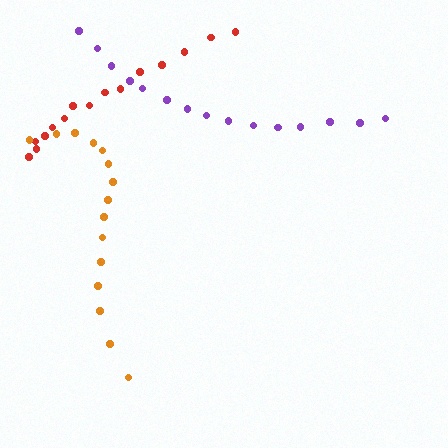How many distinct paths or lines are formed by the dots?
There are 3 distinct paths.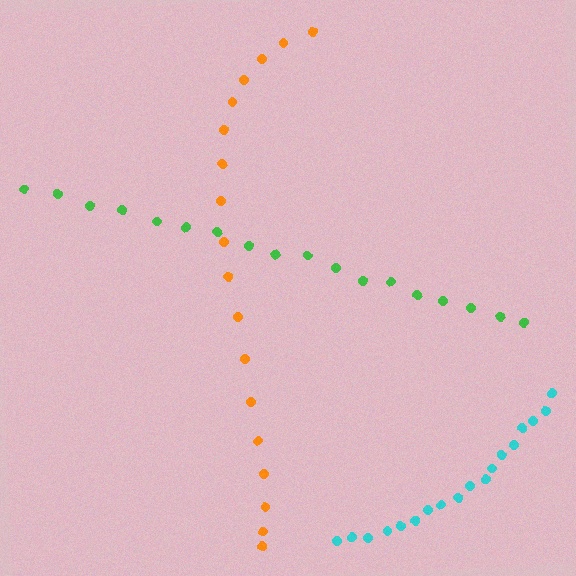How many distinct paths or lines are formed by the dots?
There are 3 distinct paths.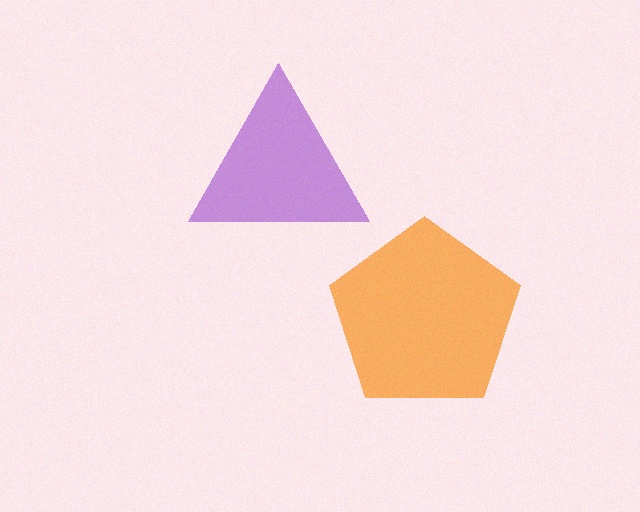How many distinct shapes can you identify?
There are 2 distinct shapes: a purple triangle, an orange pentagon.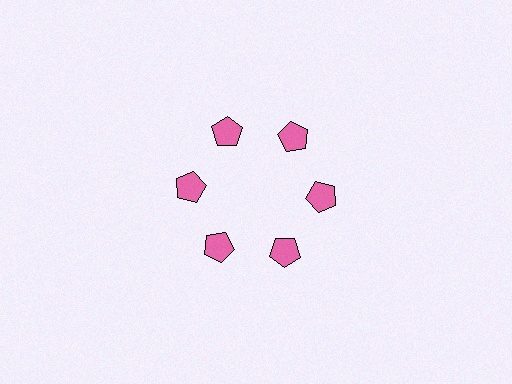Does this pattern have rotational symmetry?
Yes, this pattern has 6-fold rotational symmetry. It looks the same after rotating 60 degrees around the center.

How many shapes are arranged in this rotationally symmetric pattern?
There are 6 shapes, arranged in 6 groups of 1.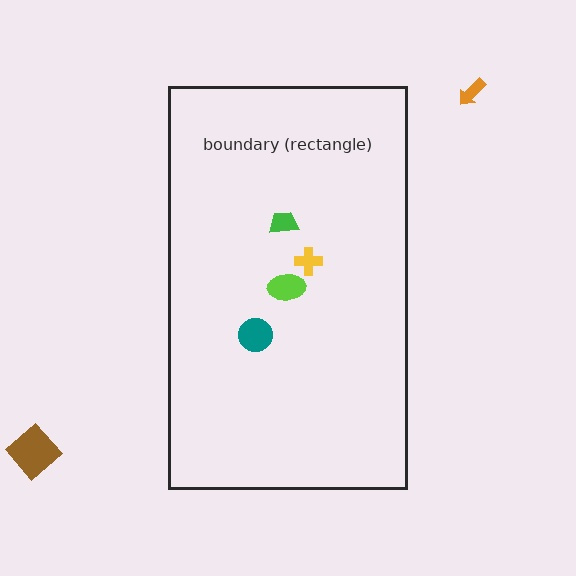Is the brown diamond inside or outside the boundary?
Outside.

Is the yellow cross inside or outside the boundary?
Inside.